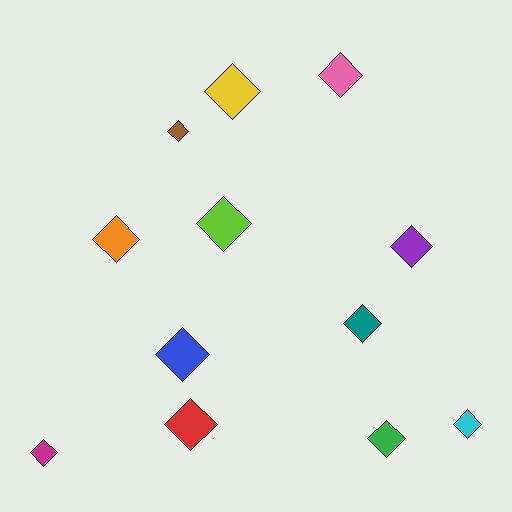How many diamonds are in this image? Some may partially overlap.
There are 12 diamonds.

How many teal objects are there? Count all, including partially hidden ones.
There is 1 teal object.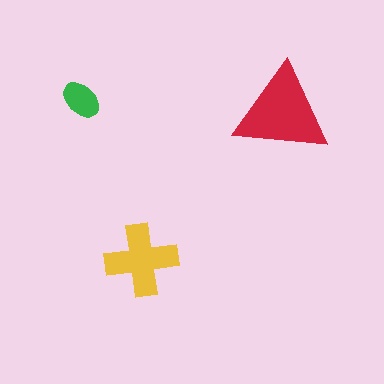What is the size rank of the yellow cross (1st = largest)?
2nd.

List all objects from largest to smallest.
The red triangle, the yellow cross, the green ellipse.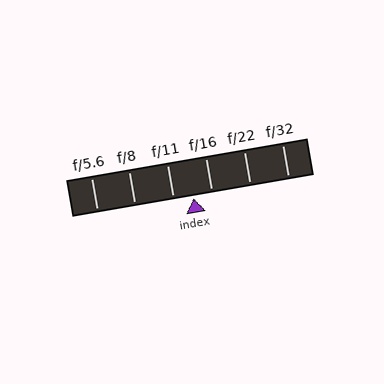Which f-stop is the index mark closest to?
The index mark is closest to f/16.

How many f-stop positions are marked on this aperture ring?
There are 6 f-stop positions marked.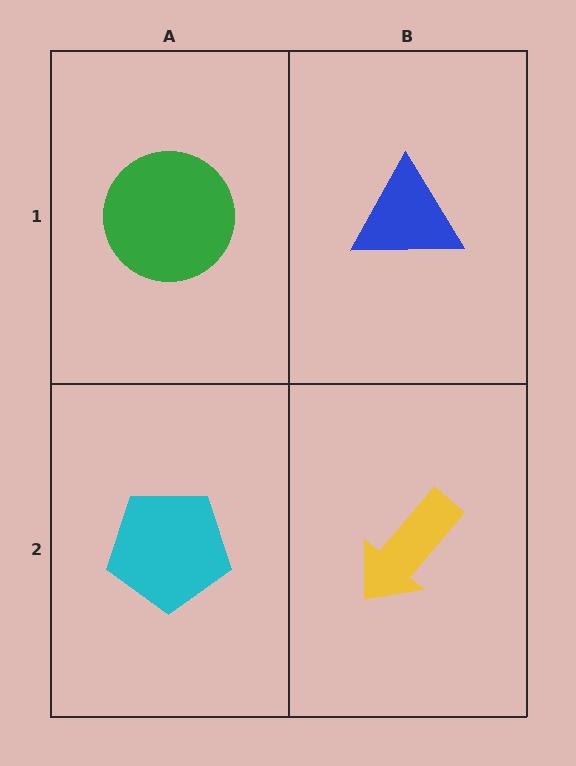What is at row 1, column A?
A green circle.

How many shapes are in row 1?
2 shapes.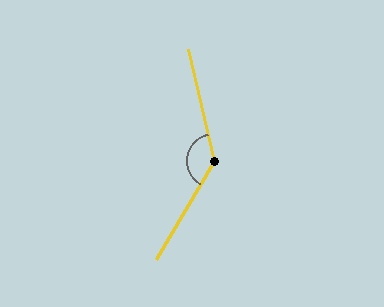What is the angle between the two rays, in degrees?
Approximately 136 degrees.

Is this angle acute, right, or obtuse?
It is obtuse.